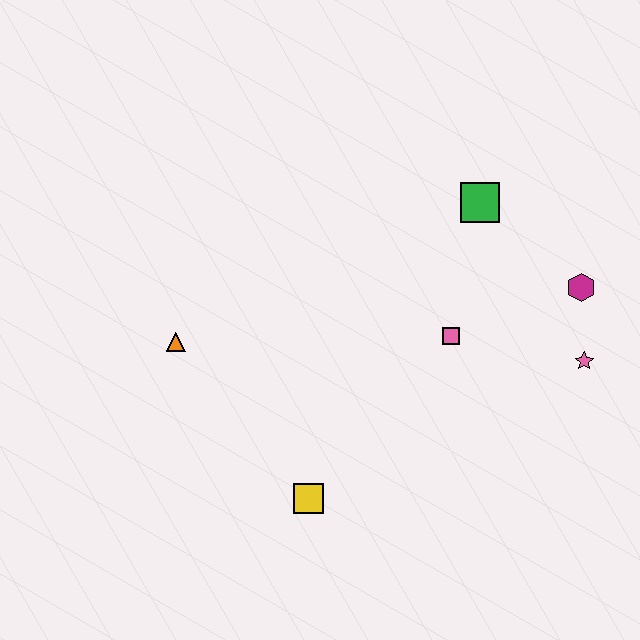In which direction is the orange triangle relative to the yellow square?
The orange triangle is above the yellow square.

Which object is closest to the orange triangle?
The yellow square is closest to the orange triangle.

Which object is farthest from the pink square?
The orange triangle is farthest from the pink square.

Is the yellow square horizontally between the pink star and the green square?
No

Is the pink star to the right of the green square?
Yes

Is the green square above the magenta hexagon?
Yes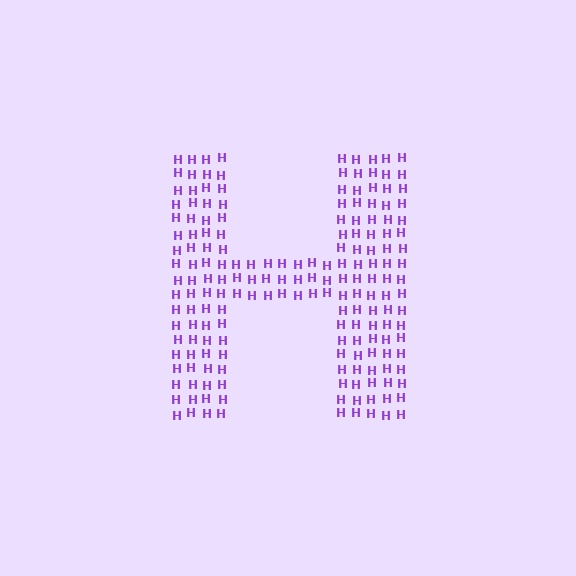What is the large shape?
The large shape is the letter H.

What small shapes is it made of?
It is made of small letter H's.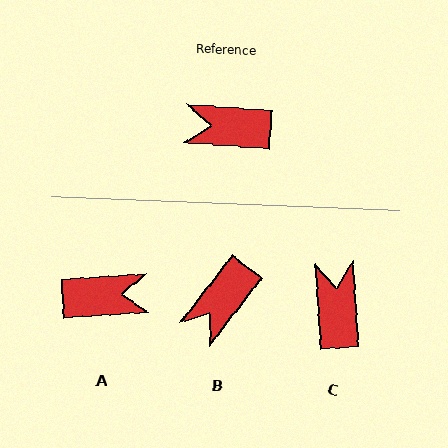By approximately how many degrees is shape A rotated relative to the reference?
Approximately 172 degrees clockwise.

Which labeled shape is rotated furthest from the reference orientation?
A, about 172 degrees away.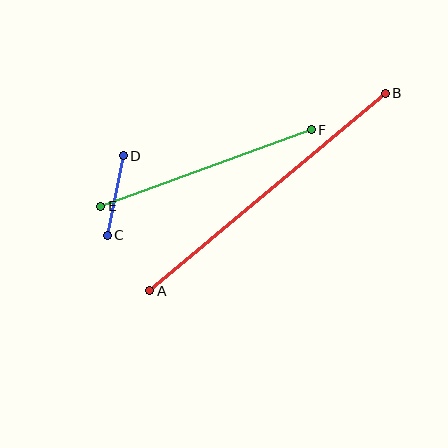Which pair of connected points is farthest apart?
Points A and B are farthest apart.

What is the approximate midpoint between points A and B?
The midpoint is at approximately (268, 192) pixels.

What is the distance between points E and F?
The distance is approximately 224 pixels.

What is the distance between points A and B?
The distance is approximately 307 pixels.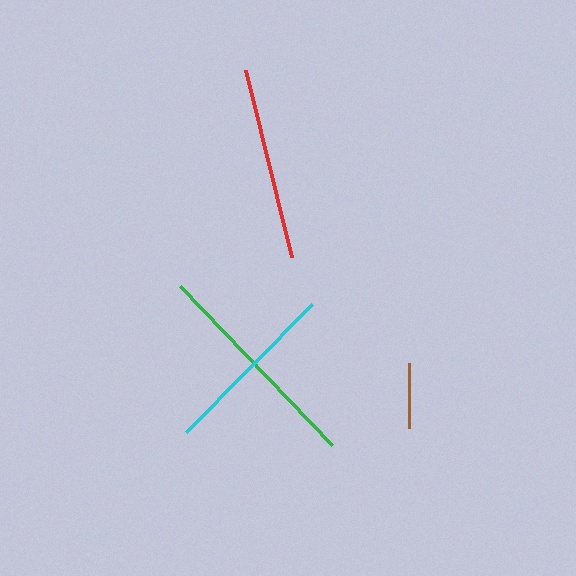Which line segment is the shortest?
The brown line is the shortest at approximately 66 pixels.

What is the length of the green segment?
The green segment is approximately 220 pixels long.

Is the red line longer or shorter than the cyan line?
The red line is longer than the cyan line.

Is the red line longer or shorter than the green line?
The green line is longer than the red line.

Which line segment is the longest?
The green line is the longest at approximately 220 pixels.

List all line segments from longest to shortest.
From longest to shortest: green, red, cyan, brown.